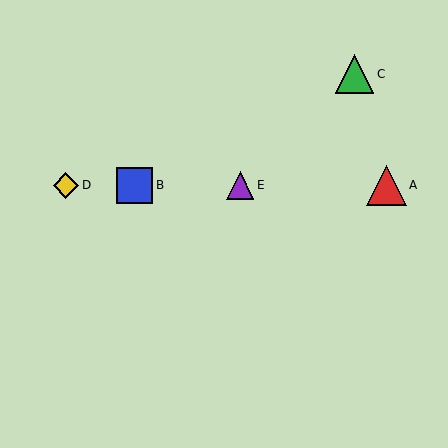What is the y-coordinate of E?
Object E is at y≈185.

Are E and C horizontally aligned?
No, E is at y≈185 and C is at y≈74.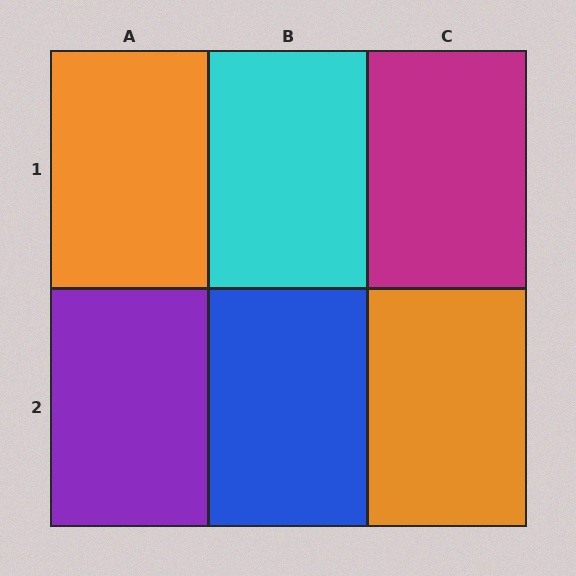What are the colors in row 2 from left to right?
Purple, blue, orange.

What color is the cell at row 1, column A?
Orange.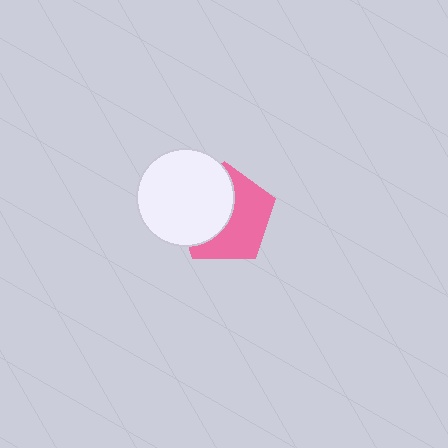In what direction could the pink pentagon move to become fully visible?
The pink pentagon could move right. That would shift it out from behind the white circle entirely.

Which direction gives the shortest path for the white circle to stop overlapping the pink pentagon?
Moving left gives the shortest separation.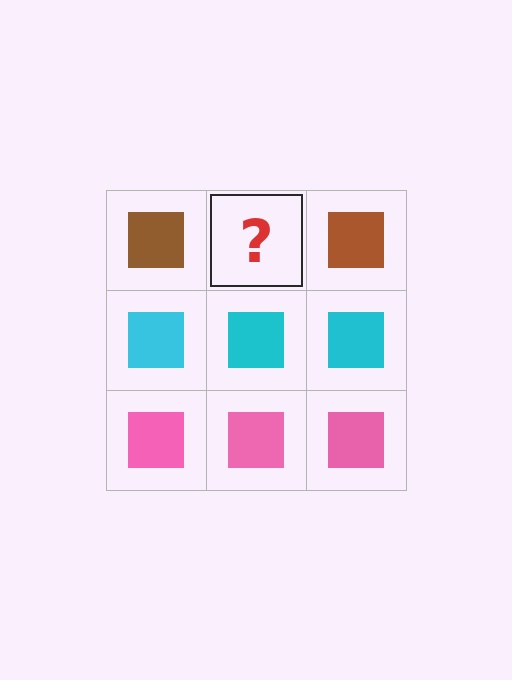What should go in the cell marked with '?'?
The missing cell should contain a brown square.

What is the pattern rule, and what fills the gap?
The rule is that each row has a consistent color. The gap should be filled with a brown square.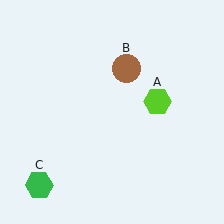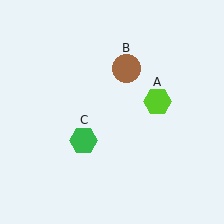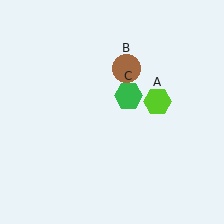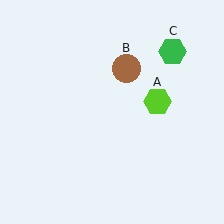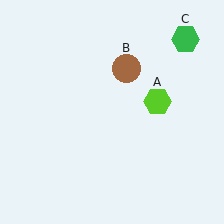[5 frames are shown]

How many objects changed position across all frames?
1 object changed position: green hexagon (object C).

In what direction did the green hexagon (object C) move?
The green hexagon (object C) moved up and to the right.